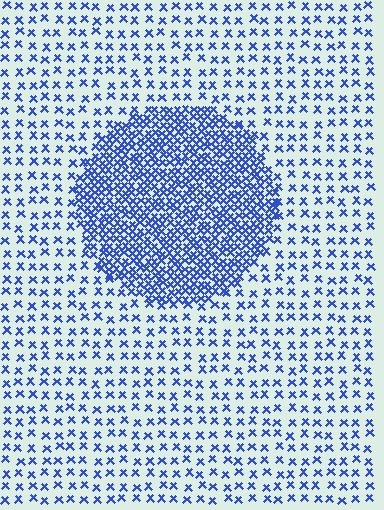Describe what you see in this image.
The image contains small blue elements arranged at two different densities. A circle-shaped region is visible where the elements are more densely packed than the surrounding area.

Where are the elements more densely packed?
The elements are more densely packed inside the circle boundary.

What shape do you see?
I see a circle.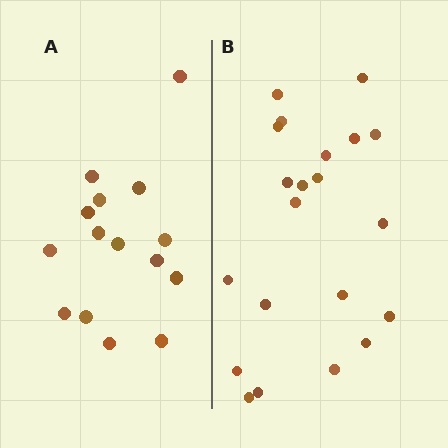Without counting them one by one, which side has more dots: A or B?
Region B (the right region) has more dots.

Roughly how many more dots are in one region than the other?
Region B has about 6 more dots than region A.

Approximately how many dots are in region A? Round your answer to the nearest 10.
About 20 dots. (The exact count is 15, which rounds to 20.)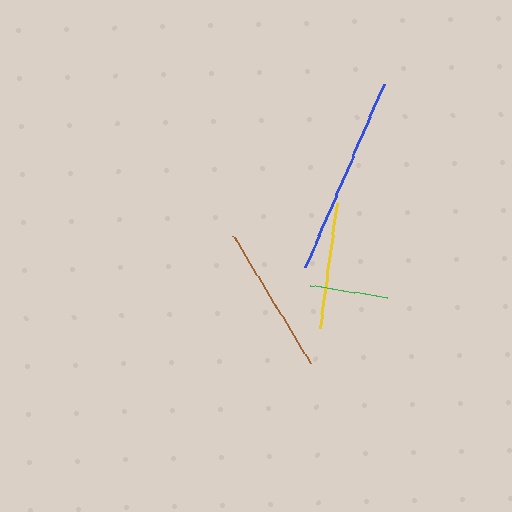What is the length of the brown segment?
The brown segment is approximately 148 pixels long.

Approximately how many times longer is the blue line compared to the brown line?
The blue line is approximately 1.3 times the length of the brown line.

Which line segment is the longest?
The blue line is the longest at approximately 200 pixels.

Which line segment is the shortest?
The green line is the shortest at approximately 79 pixels.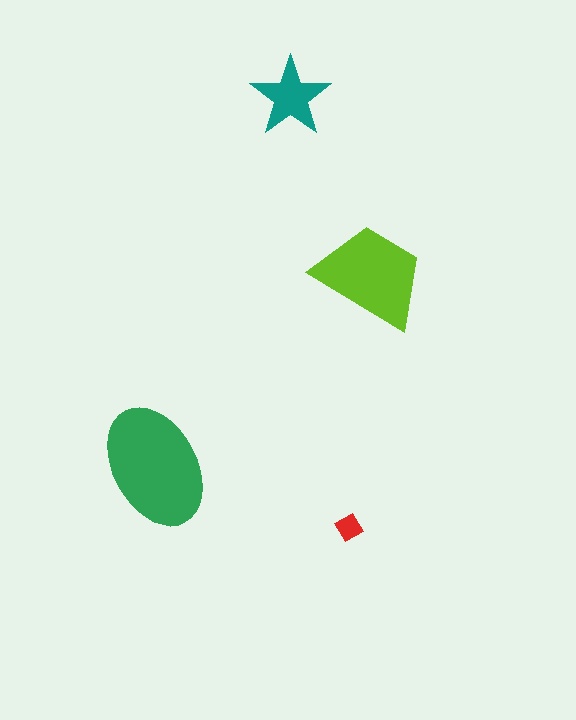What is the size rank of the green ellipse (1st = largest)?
1st.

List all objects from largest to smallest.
The green ellipse, the lime trapezoid, the teal star, the red diamond.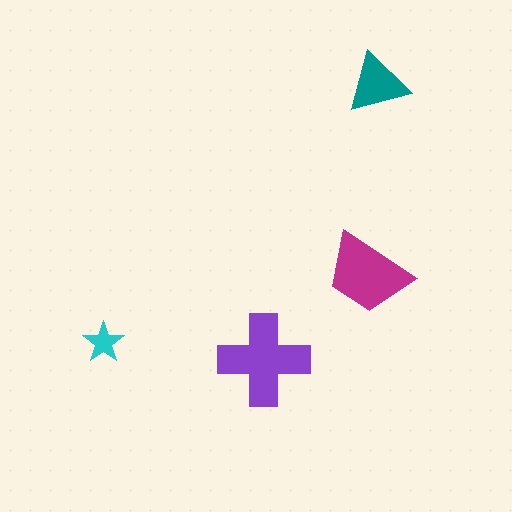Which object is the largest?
The purple cross.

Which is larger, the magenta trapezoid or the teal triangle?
The magenta trapezoid.